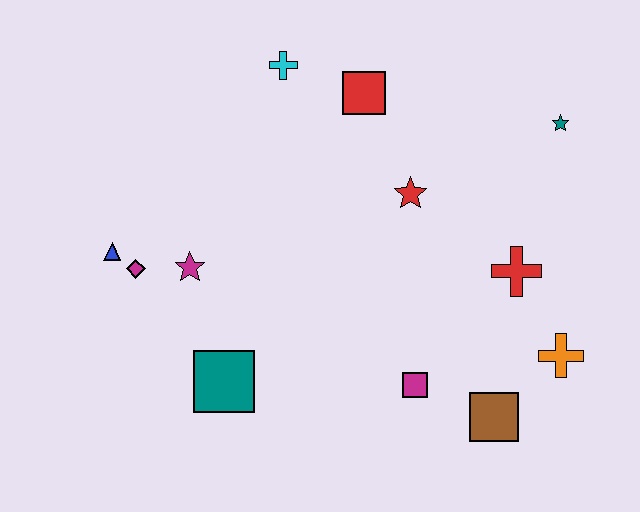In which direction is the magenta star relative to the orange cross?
The magenta star is to the left of the orange cross.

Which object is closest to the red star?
The red square is closest to the red star.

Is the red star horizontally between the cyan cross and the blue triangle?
No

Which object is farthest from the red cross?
The blue triangle is farthest from the red cross.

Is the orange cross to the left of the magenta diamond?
No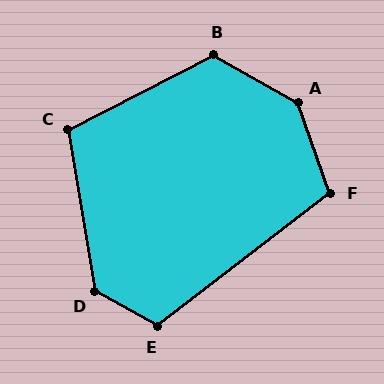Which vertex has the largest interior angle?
A, at approximately 139 degrees.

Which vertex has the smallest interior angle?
F, at approximately 108 degrees.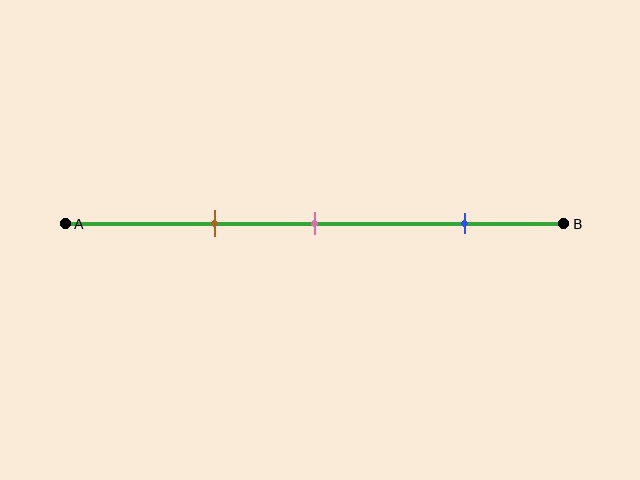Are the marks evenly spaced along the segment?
No, the marks are not evenly spaced.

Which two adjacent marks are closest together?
The brown and pink marks are the closest adjacent pair.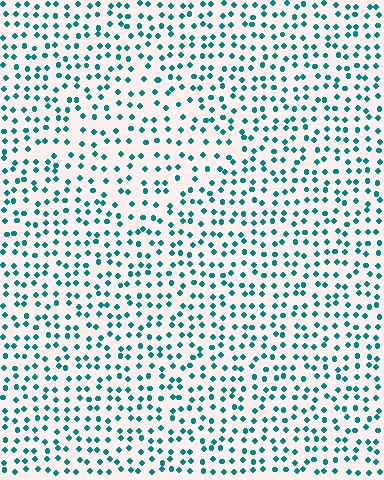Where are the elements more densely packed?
The elements are more densely packed outside the diamond boundary.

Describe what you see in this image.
The image contains small teal elements arranged at two different densities. A diamond-shaped region is visible where the elements are less densely packed than the surrounding area.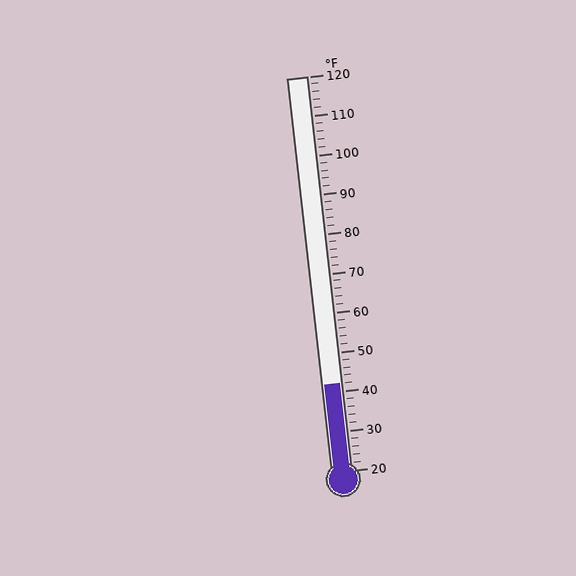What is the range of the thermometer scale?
The thermometer scale ranges from 20°F to 120°F.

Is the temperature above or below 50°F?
The temperature is below 50°F.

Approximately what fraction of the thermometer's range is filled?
The thermometer is filled to approximately 20% of its range.